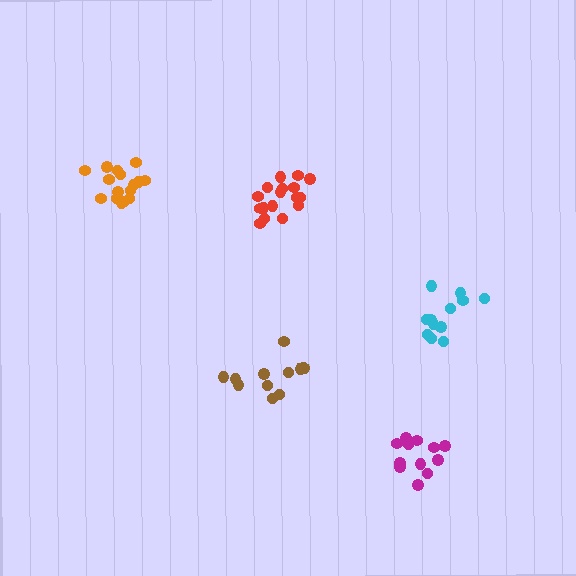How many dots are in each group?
Group 1: 17 dots, Group 2: 12 dots, Group 3: 11 dots, Group 4: 16 dots, Group 5: 12 dots (68 total).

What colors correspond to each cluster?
The clusters are colored: red, cyan, brown, orange, magenta.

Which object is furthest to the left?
The orange cluster is leftmost.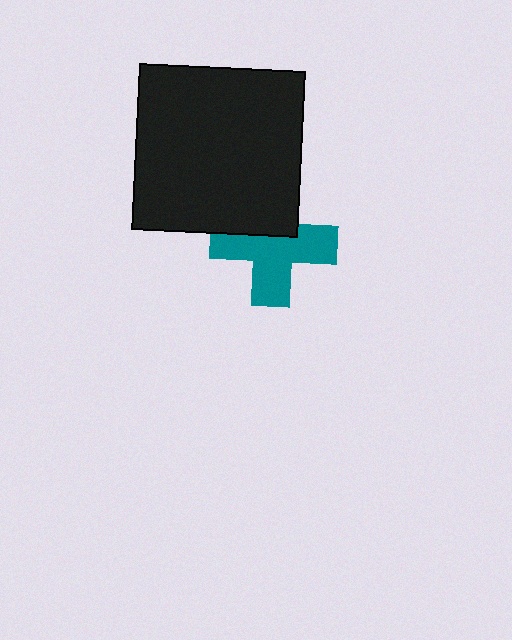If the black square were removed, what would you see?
You would see the complete teal cross.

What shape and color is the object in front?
The object in front is a black square.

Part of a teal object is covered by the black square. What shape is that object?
It is a cross.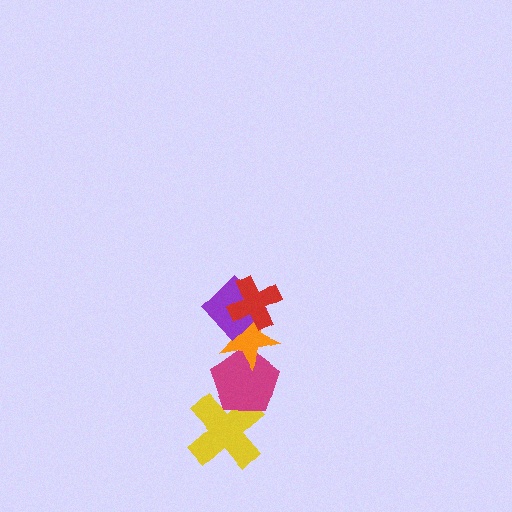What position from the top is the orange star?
The orange star is 3rd from the top.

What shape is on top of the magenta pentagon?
The orange star is on top of the magenta pentagon.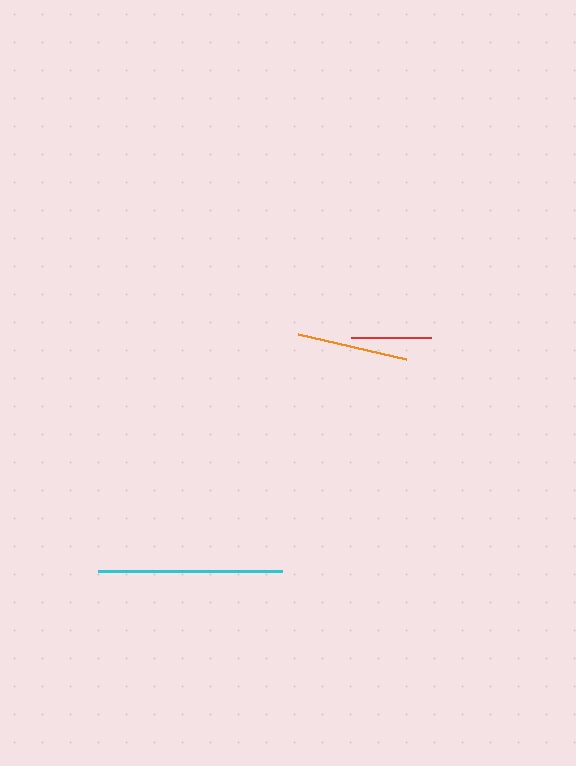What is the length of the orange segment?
The orange segment is approximately 111 pixels long.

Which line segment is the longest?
The cyan line is the longest at approximately 184 pixels.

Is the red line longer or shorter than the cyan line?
The cyan line is longer than the red line.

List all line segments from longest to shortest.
From longest to shortest: cyan, orange, red.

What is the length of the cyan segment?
The cyan segment is approximately 184 pixels long.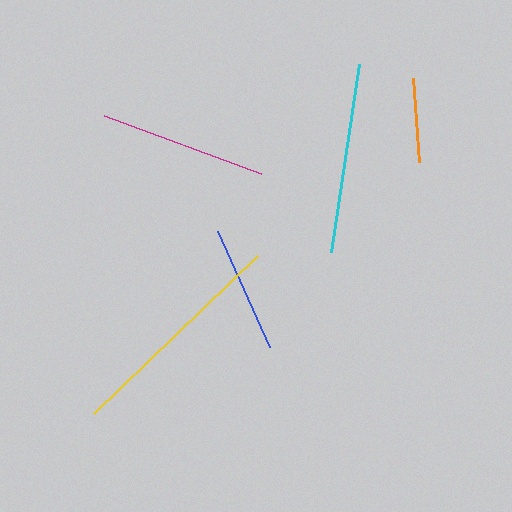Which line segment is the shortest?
The orange line is the shortest at approximately 84 pixels.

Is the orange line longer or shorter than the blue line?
The blue line is longer than the orange line.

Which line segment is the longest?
The yellow line is the longest at approximately 228 pixels.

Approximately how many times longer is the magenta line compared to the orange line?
The magenta line is approximately 2.0 times the length of the orange line.